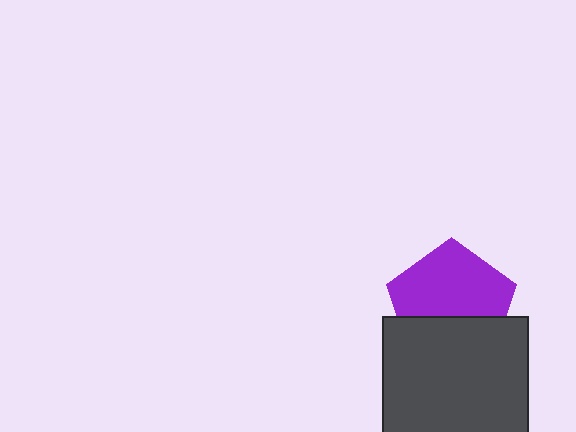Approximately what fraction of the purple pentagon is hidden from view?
Roughly 39% of the purple pentagon is hidden behind the dark gray rectangle.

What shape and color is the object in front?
The object in front is a dark gray rectangle.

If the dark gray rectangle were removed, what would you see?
You would see the complete purple pentagon.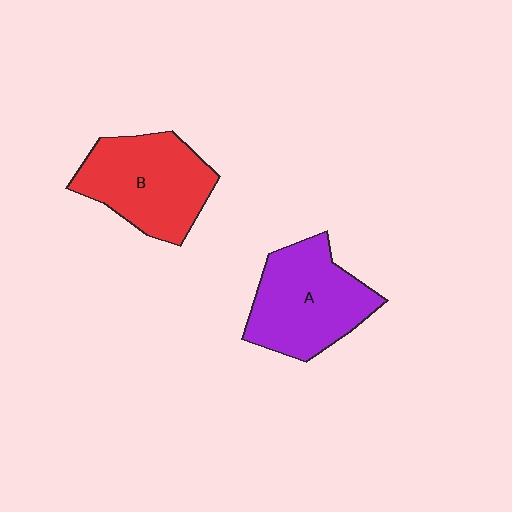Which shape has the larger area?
Shape A (purple).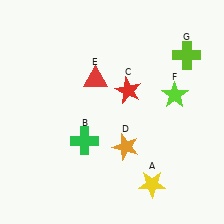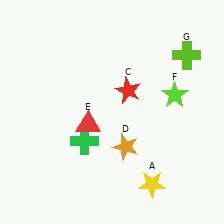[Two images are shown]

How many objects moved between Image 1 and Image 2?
1 object moved between the two images.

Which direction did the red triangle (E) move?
The red triangle (E) moved down.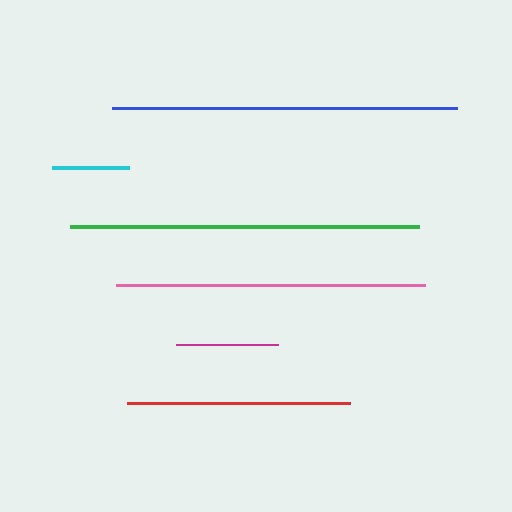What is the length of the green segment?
The green segment is approximately 349 pixels long.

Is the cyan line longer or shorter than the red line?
The red line is longer than the cyan line.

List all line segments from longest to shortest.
From longest to shortest: green, blue, pink, red, magenta, cyan.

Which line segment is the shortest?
The cyan line is the shortest at approximately 78 pixels.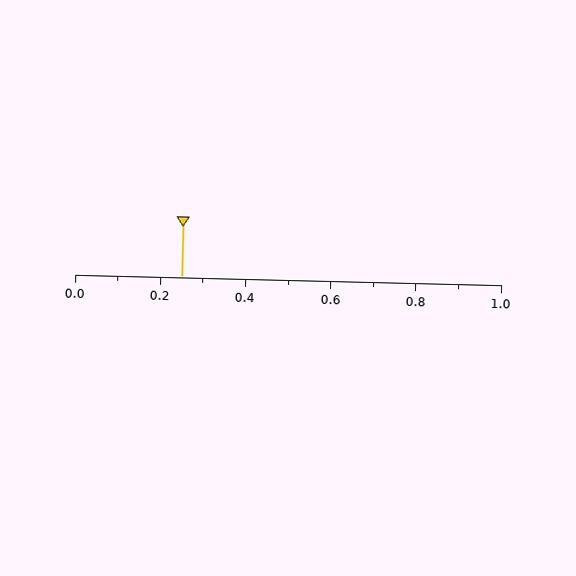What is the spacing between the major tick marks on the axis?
The major ticks are spaced 0.2 apart.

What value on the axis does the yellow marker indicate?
The marker indicates approximately 0.25.